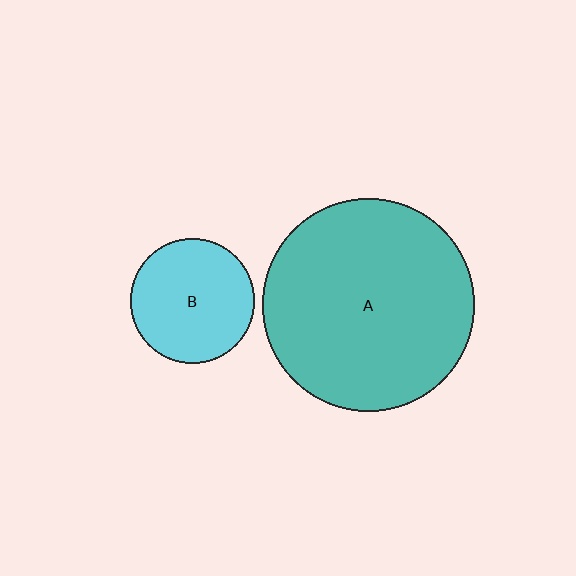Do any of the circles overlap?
No, none of the circles overlap.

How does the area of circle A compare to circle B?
Approximately 2.9 times.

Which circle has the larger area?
Circle A (teal).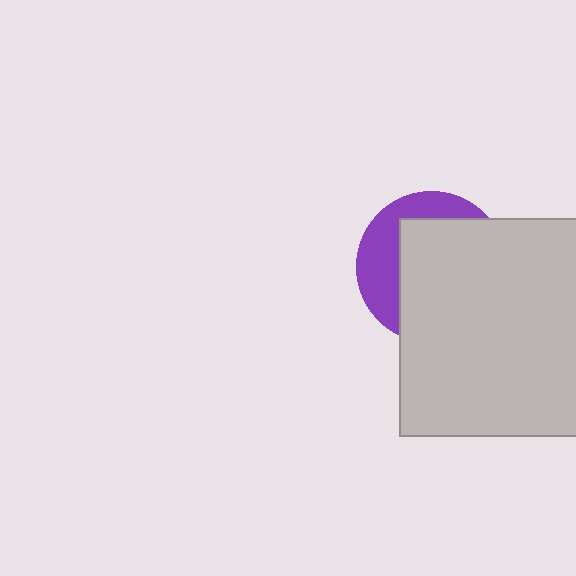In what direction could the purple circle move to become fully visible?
The purple circle could move left. That would shift it out from behind the light gray rectangle entirely.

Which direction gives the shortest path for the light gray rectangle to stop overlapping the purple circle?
Moving right gives the shortest separation.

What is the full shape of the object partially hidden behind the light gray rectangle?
The partially hidden object is a purple circle.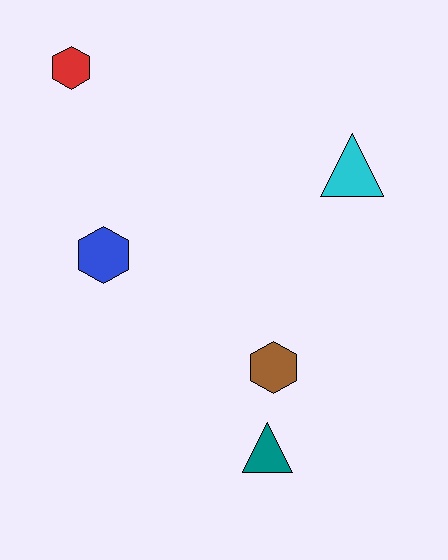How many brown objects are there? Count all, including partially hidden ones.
There is 1 brown object.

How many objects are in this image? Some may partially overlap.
There are 5 objects.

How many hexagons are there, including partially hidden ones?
There are 3 hexagons.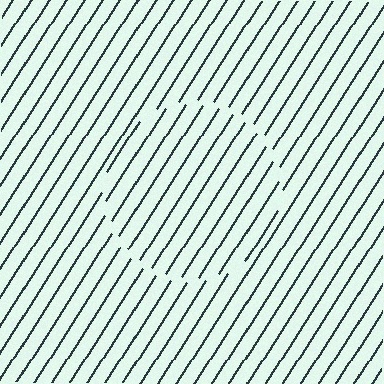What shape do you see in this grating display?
An illusory circle. The interior of the shape contains the same grating, shifted by half a period — the contour is defined by the phase discontinuity where line-ends from the inner and outer gratings abut.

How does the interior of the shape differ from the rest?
The interior of the shape contains the same grating, shifted by half a period — the contour is defined by the phase discontinuity where line-ends from the inner and outer gratings abut.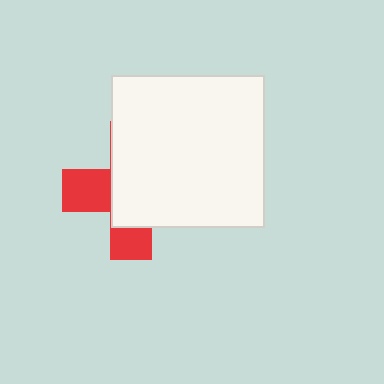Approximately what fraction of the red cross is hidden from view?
Roughly 64% of the red cross is hidden behind the white square.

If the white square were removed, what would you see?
You would see the complete red cross.